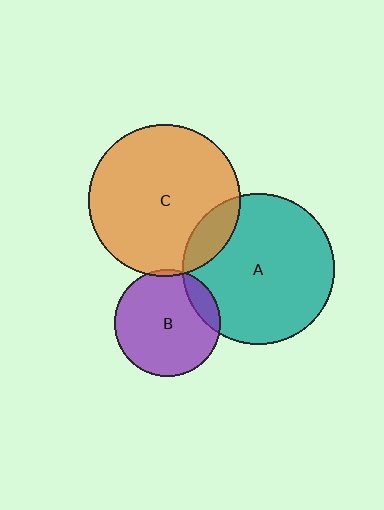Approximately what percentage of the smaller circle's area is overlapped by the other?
Approximately 15%.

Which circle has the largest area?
Circle C (orange).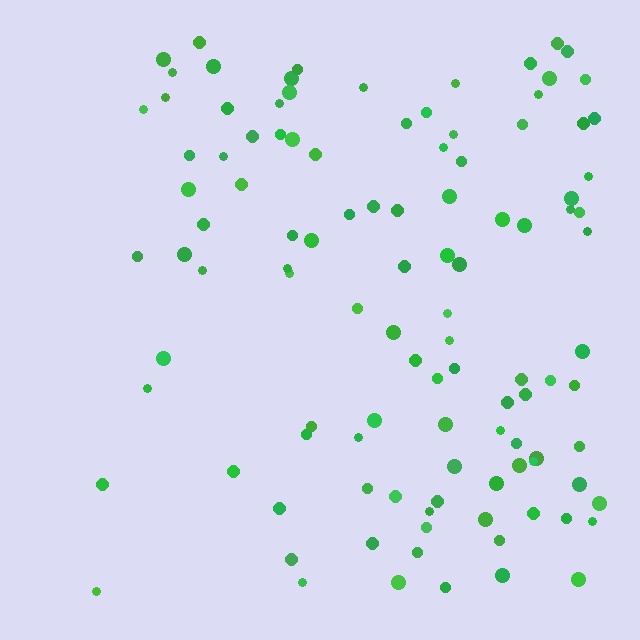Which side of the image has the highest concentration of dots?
The right.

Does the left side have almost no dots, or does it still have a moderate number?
Still a moderate number, just noticeably fewer than the right.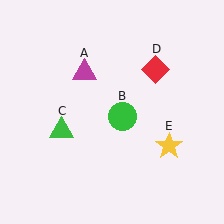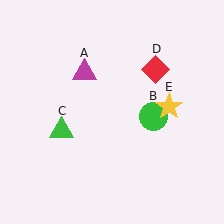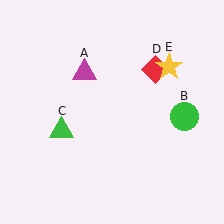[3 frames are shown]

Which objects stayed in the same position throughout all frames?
Magenta triangle (object A) and green triangle (object C) and red diamond (object D) remained stationary.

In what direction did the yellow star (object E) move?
The yellow star (object E) moved up.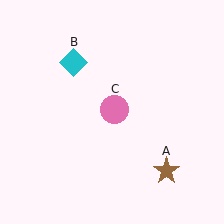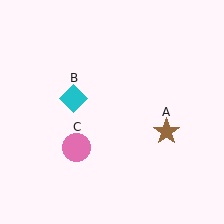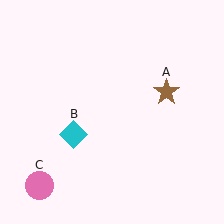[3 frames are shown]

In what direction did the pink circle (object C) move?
The pink circle (object C) moved down and to the left.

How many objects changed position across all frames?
3 objects changed position: brown star (object A), cyan diamond (object B), pink circle (object C).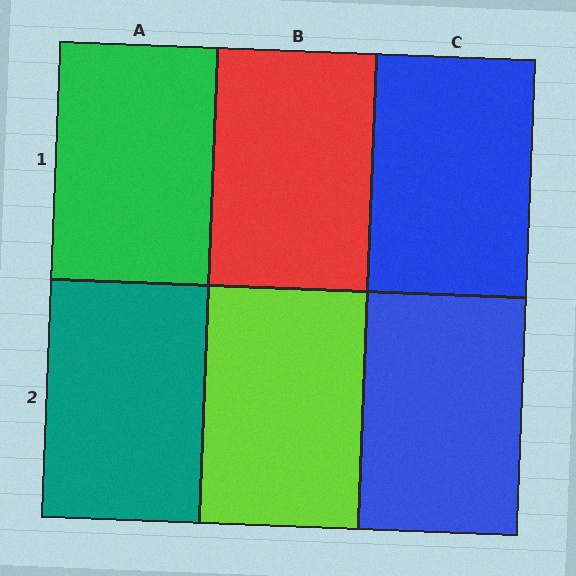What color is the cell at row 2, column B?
Lime.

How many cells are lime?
1 cell is lime.